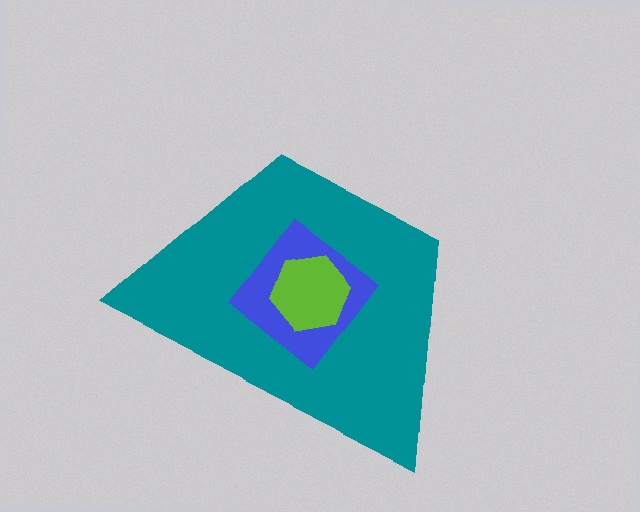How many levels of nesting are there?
3.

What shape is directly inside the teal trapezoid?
The blue diamond.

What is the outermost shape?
The teal trapezoid.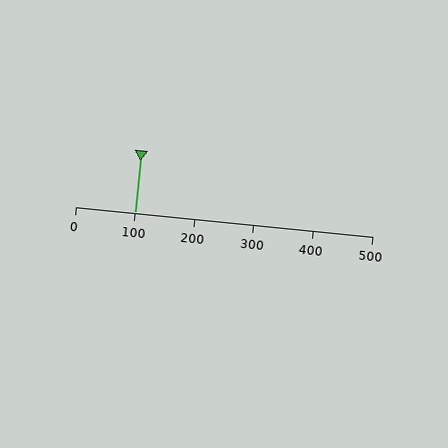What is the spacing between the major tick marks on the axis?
The major ticks are spaced 100 apart.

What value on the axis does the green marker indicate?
The marker indicates approximately 100.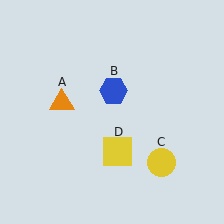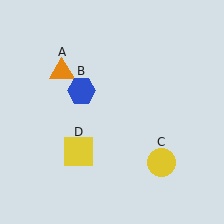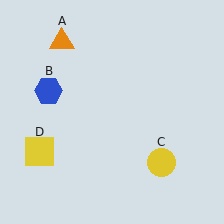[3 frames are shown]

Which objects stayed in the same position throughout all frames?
Yellow circle (object C) remained stationary.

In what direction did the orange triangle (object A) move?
The orange triangle (object A) moved up.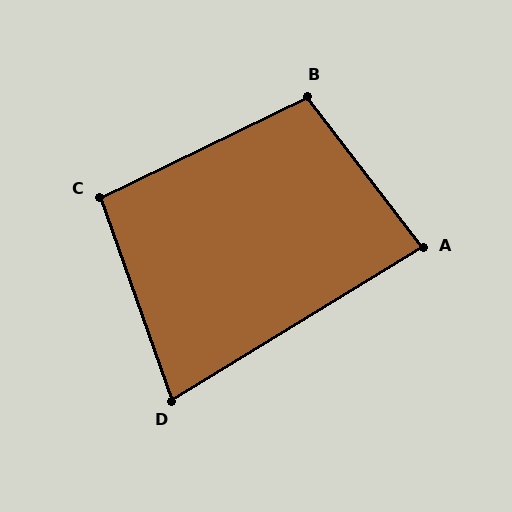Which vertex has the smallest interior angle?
D, at approximately 78 degrees.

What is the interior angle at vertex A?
Approximately 84 degrees (acute).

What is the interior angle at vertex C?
Approximately 96 degrees (obtuse).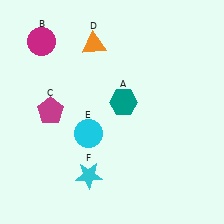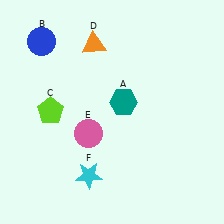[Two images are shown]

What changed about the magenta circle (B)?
In Image 1, B is magenta. In Image 2, it changed to blue.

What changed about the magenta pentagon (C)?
In Image 1, C is magenta. In Image 2, it changed to lime.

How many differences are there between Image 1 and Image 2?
There are 3 differences between the two images.